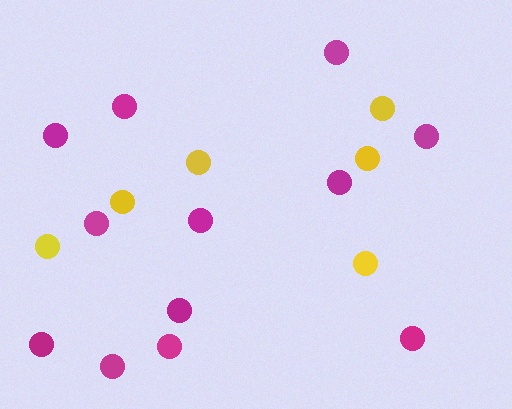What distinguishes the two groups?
There are 2 groups: one group of yellow circles (6) and one group of magenta circles (12).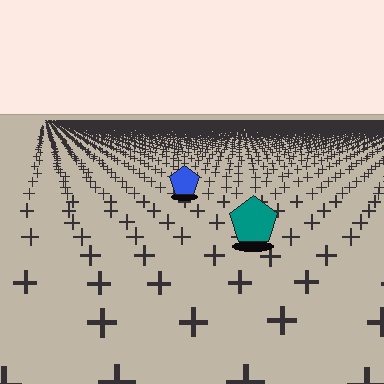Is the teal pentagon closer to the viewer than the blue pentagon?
Yes. The teal pentagon is closer — you can tell from the texture gradient: the ground texture is coarser near it.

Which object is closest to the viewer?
The teal pentagon is closest. The texture marks near it are larger and more spread out.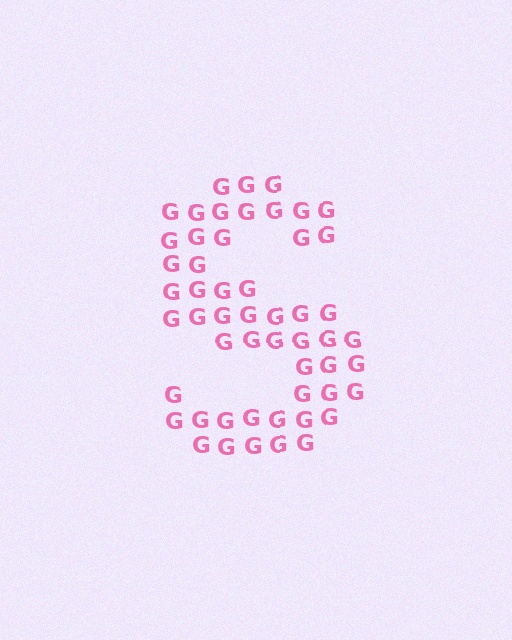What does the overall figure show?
The overall figure shows the letter S.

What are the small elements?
The small elements are letter G's.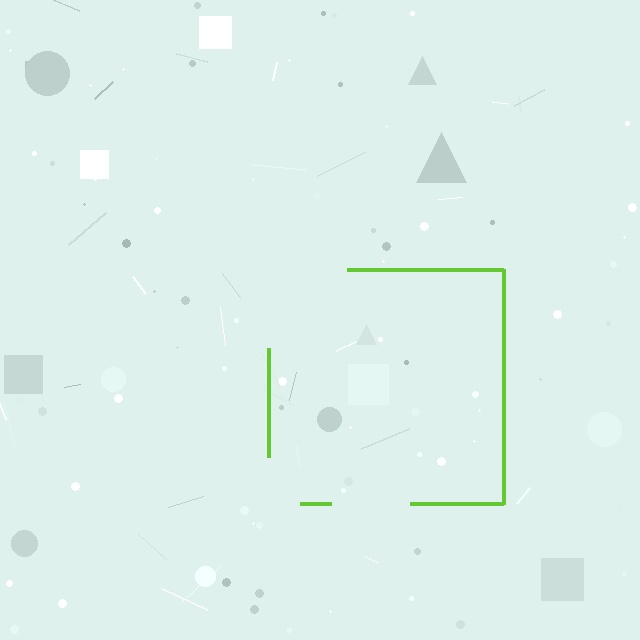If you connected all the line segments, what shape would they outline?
They would outline a square.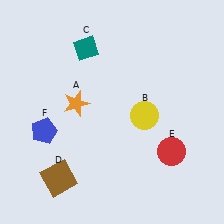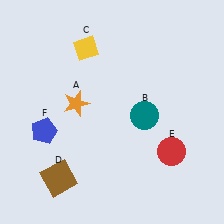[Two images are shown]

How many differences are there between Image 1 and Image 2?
There are 2 differences between the two images.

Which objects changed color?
B changed from yellow to teal. C changed from teal to yellow.